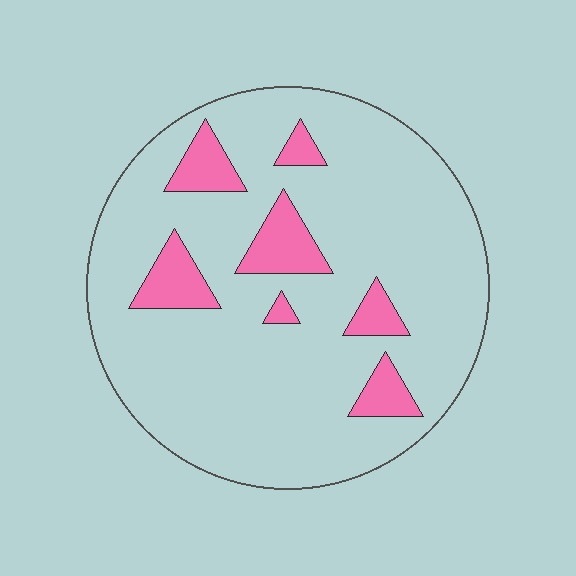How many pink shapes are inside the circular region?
7.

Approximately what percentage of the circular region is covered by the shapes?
Approximately 15%.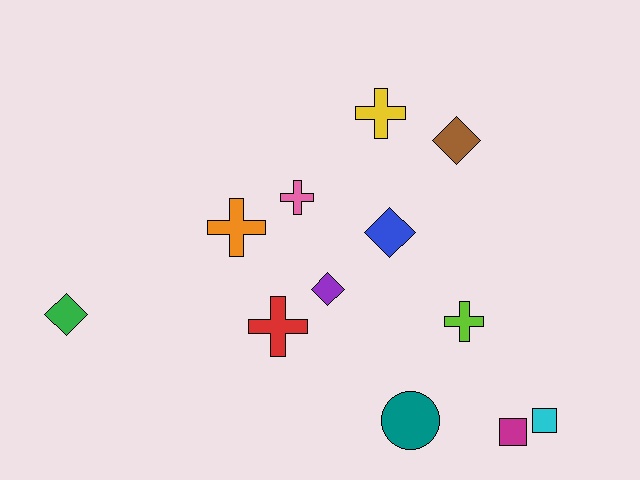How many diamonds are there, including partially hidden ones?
There are 4 diamonds.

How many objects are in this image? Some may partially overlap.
There are 12 objects.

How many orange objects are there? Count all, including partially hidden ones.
There is 1 orange object.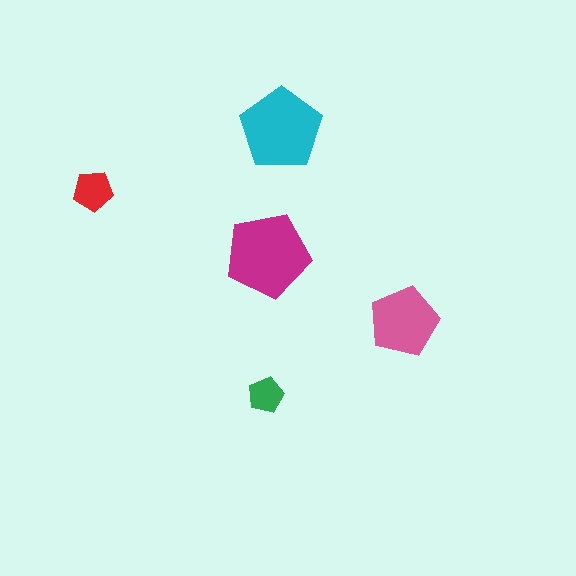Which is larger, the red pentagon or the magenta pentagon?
The magenta one.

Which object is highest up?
The cyan pentagon is topmost.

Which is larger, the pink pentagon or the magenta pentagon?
The magenta one.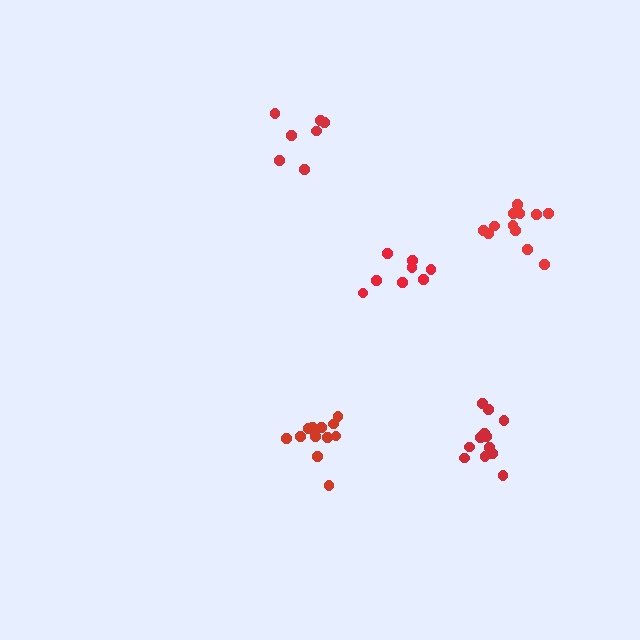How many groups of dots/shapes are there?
There are 5 groups.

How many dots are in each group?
Group 1: 7 dots, Group 2: 8 dots, Group 3: 12 dots, Group 4: 12 dots, Group 5: 12 dots (51 total).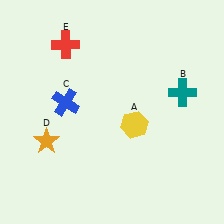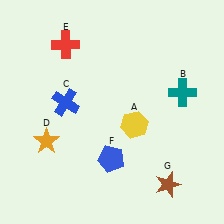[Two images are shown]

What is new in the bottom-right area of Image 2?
A brown star (G) was added in the bottom-right area of Image 2.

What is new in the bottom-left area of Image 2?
A blue pentagon (F) was added in the bottom-left area of Image 2.